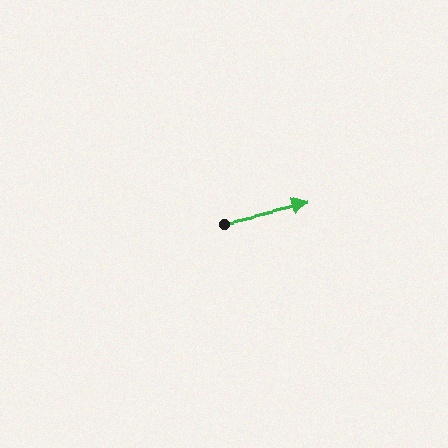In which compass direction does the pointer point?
East.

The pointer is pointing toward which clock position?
Roughly 3 o'clock.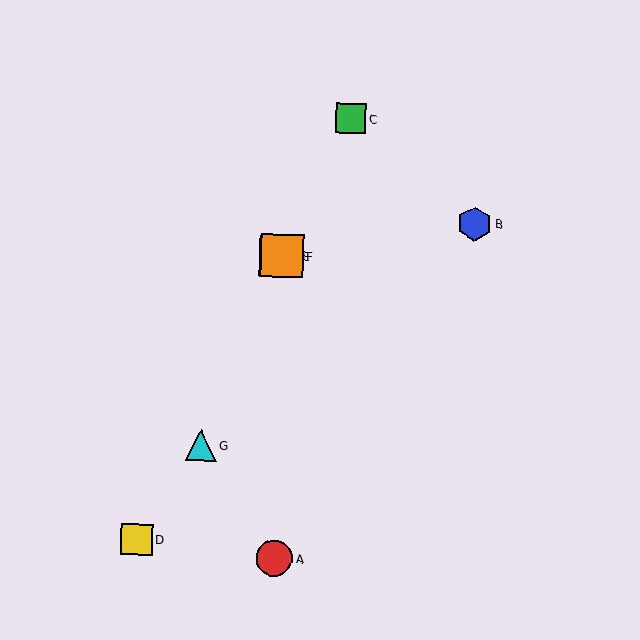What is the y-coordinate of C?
Object C is at y≈119.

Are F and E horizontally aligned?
Yes, both are at y≈256.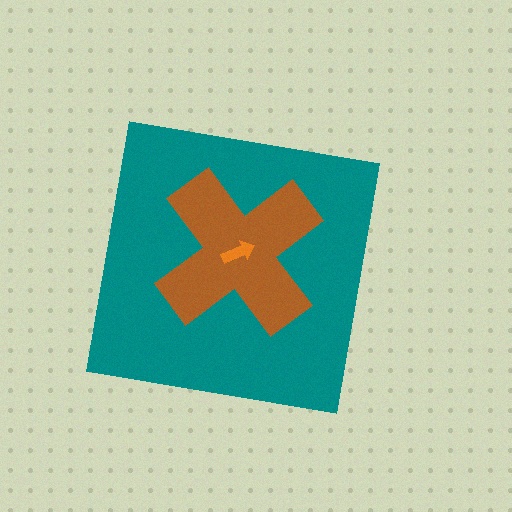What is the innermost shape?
The orange arrow.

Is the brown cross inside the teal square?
Yes.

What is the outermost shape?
The teal square.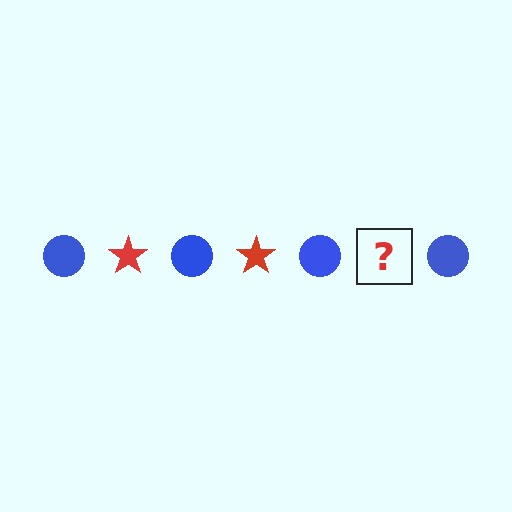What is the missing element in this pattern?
The missing element is a red star.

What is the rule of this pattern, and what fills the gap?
The rule is that the pattern alternates between blue circle and red star. The gap should be filled with a red star.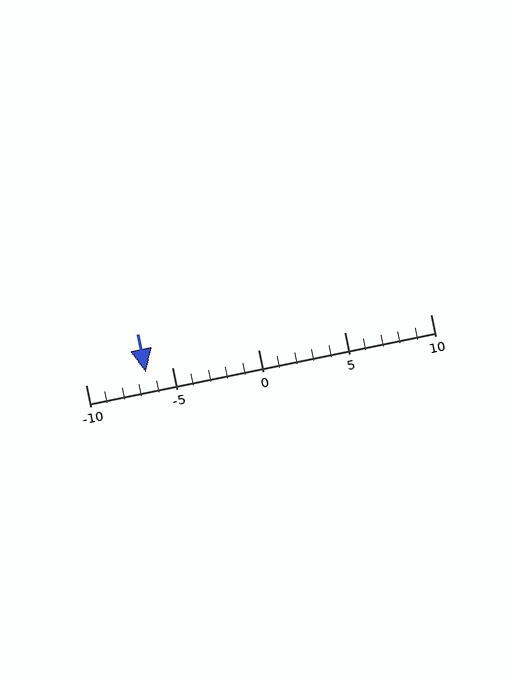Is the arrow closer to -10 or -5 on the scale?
The arrow is closer to -5.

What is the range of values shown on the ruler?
The ruler shows values from -10 to 10.